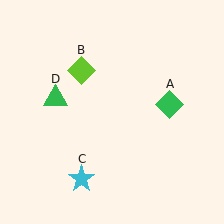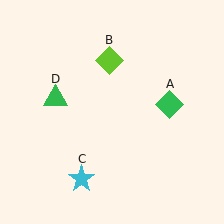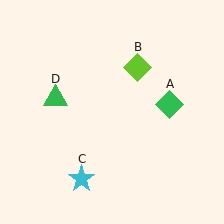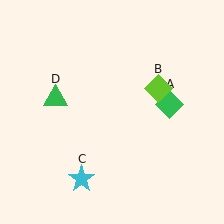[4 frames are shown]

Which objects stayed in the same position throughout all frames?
Green diamond (object A) and cyan star (object C) and green triangle (object D) remained stationary.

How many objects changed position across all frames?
1 object changed position: lime diamond (object B).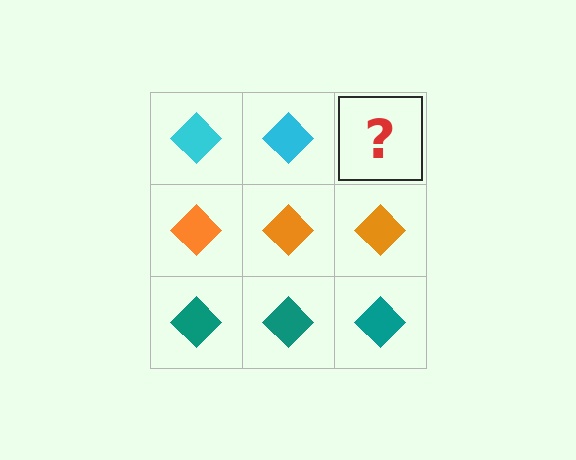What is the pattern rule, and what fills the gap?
The rule is that each row has a consistent color. The gap should be filled with a cyan diamond.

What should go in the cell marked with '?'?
The missing cell should contain a cyan diamond.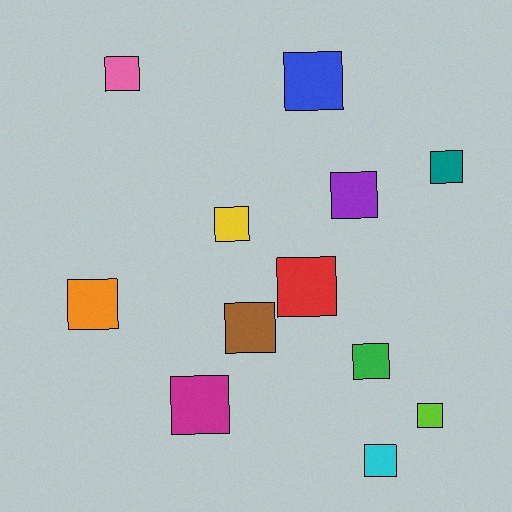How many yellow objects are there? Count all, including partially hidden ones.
There is 1 yellow object.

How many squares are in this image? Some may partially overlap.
There are 12 squares.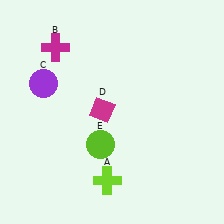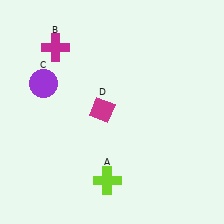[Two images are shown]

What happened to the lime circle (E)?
The lime circle (E) was removed in Image 2. It was in the bottom-left area of Image 1.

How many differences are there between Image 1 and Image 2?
There is 1 difference between the two images.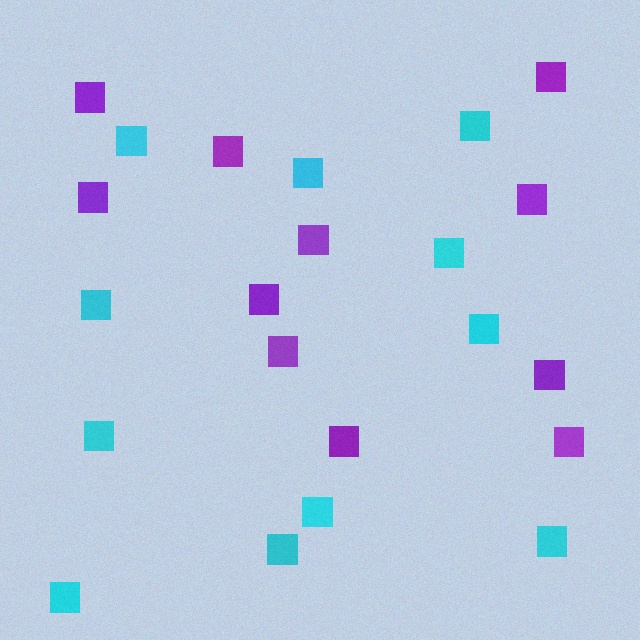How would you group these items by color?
There are 2 groups: one group of purple squares (11) and one group of cyan squares (11).